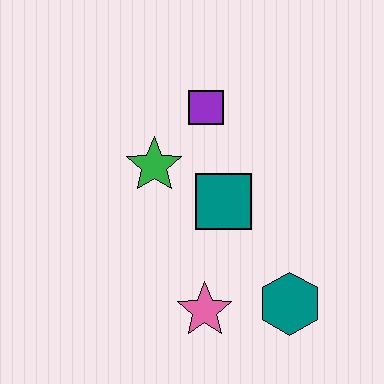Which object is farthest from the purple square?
The teal hexagon is farthest from the purple square.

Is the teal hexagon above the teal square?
No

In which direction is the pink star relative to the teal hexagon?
The pink star is to the left of the teal hexagon.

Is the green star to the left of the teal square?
Yes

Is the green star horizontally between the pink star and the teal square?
No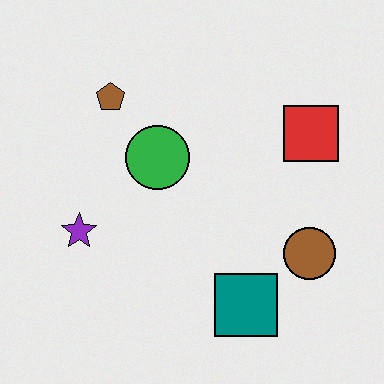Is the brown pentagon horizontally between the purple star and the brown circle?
Yes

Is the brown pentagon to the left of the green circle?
Yes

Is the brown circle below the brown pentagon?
Yes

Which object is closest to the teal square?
The brown circle is closest to the teal square.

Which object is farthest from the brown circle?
The brown pentagon is farthest from the brown circle.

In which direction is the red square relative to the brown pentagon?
The red square is to the right of the brown pentagon.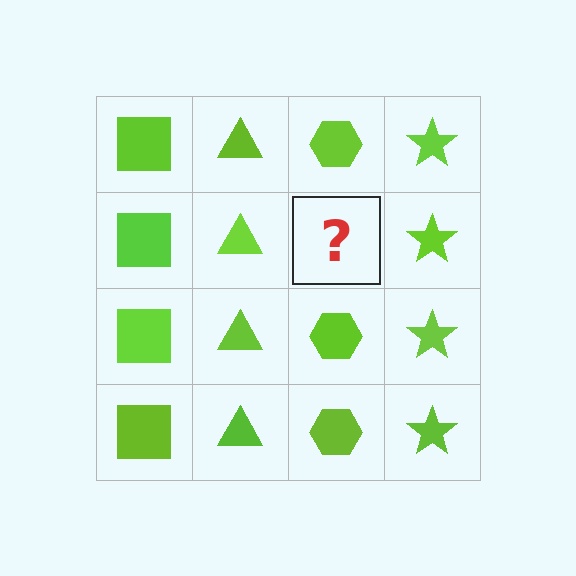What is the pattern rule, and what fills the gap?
The rule is that each column has a consistent shape. The gap should be filled with a lime hexagon.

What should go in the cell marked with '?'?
The missing cell should contain a lime hexagon.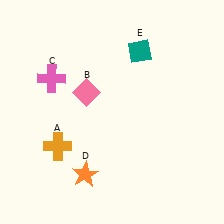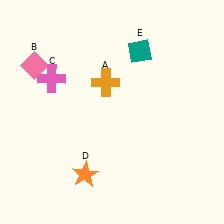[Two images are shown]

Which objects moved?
The objects that moved are: the orange cross (A), the pink diamond (B).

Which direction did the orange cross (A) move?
The orange cross (A) moved up.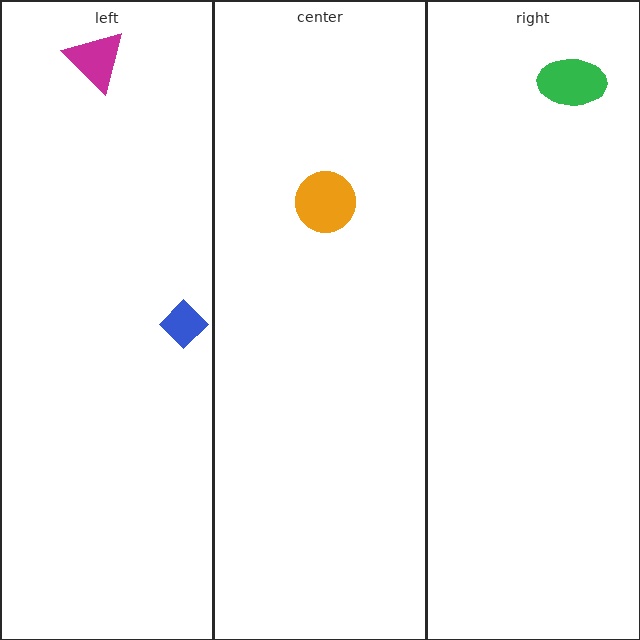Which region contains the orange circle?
The center region.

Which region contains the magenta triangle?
The left region.